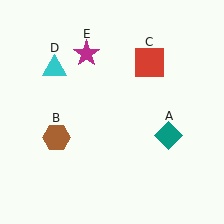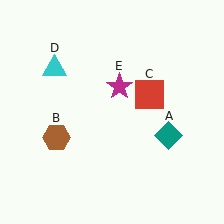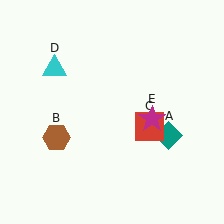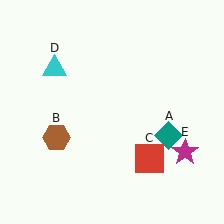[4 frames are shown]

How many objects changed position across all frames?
2 objects changed position: red square (object C), magenta star (object E).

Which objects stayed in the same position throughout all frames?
Teal diamond (object A) and brown hexagon (object B) and cyan triangle (object D) remained stationary.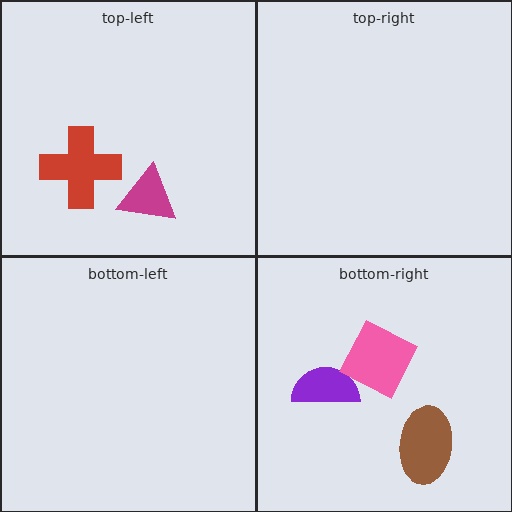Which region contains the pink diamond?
The bottom-right region.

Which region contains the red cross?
The top-left region.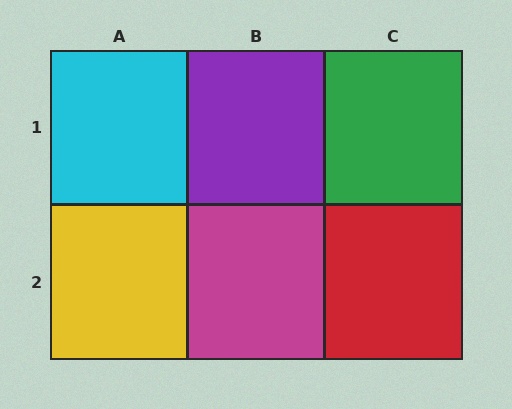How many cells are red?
1 cell is red.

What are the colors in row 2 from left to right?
Yellow, magenta, red.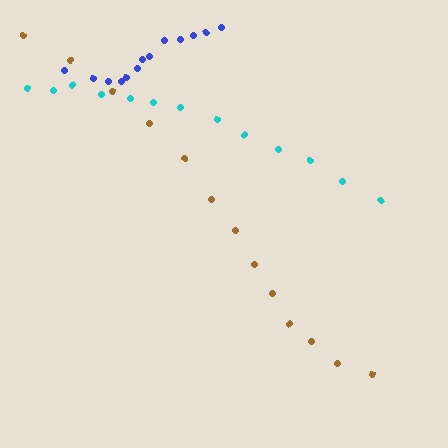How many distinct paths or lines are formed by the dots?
There are 3 distinct paths.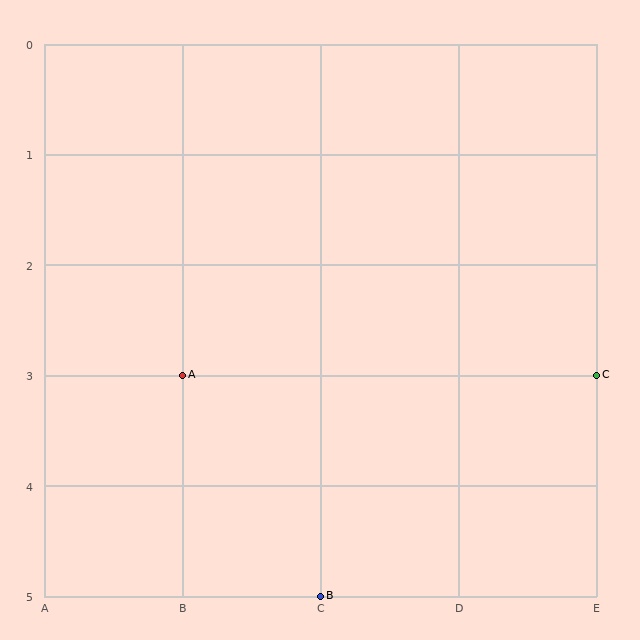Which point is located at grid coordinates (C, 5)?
Point B is at (C, 5).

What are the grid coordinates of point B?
Point B is at grid coordinates (C, 5).